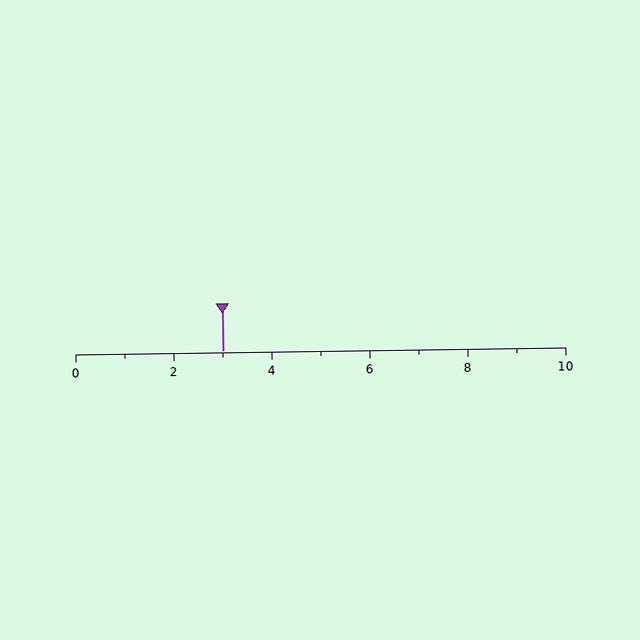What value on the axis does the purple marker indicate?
The marker indicates approximately 3.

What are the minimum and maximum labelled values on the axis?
The axis runs from 0 to 10.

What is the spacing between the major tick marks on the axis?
The major ticks are spaced 2 apart.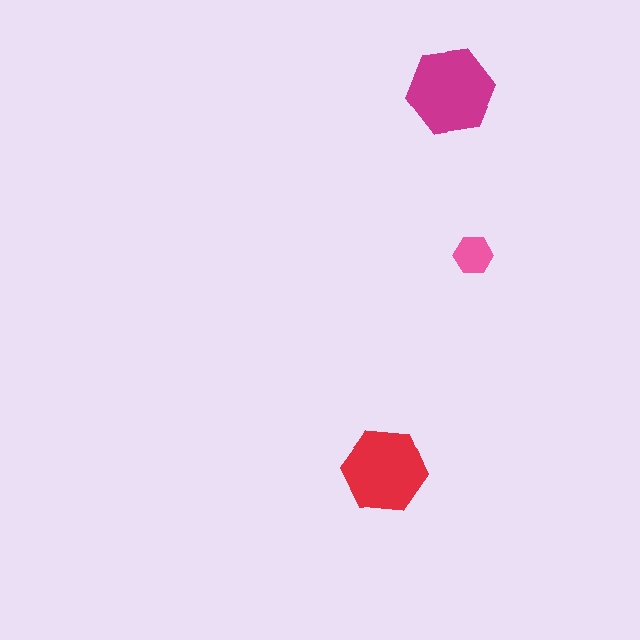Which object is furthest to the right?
The pink hexagon is rightmost.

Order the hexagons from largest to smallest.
the magenta one, the red one, the pink one.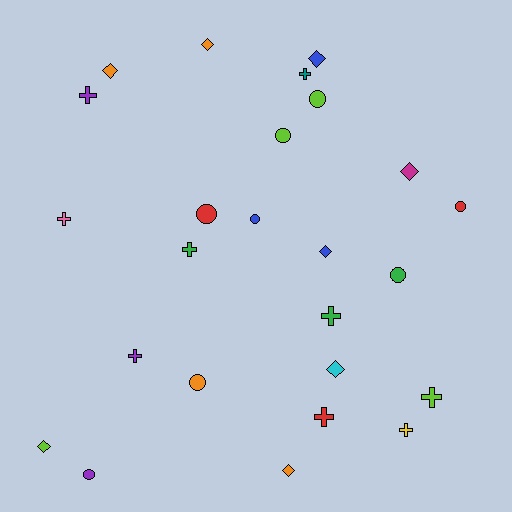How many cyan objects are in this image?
There is 1 cyan object.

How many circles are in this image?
There are 8 circles.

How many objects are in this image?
There are 25 objects.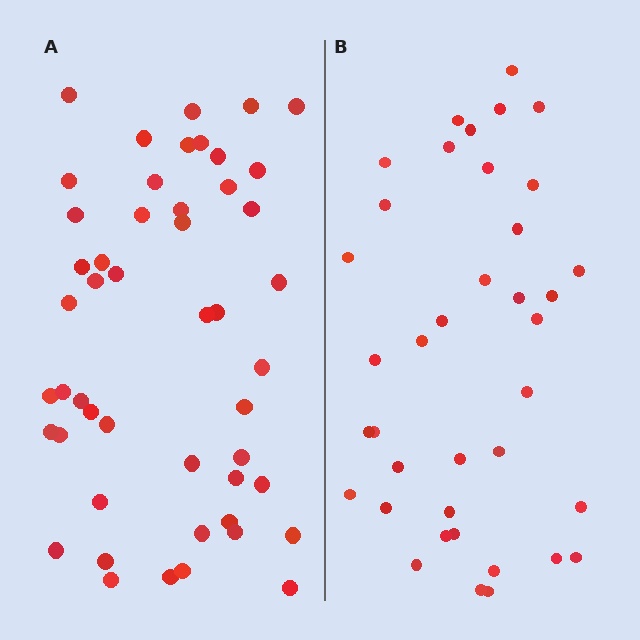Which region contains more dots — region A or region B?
Region A (the left region) has more dots.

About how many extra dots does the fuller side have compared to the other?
Region A has roughly 12 or so more dots than region B.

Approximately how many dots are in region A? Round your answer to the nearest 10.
About 50 dots. (The exact count is 49, which rounds to 50.)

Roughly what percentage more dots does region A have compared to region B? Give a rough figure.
About 30% more.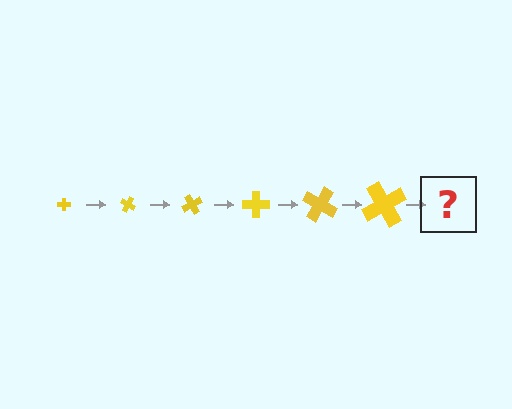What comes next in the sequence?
The next element should be a cross, larger than the previous one and rotated 180 degrees from the start.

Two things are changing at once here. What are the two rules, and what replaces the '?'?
The two rules are that the cross grows larger each step and it rotates 30 degrees each step. The '?' should be a cross, larger than the previous one and rotated 180 degrees from the start.